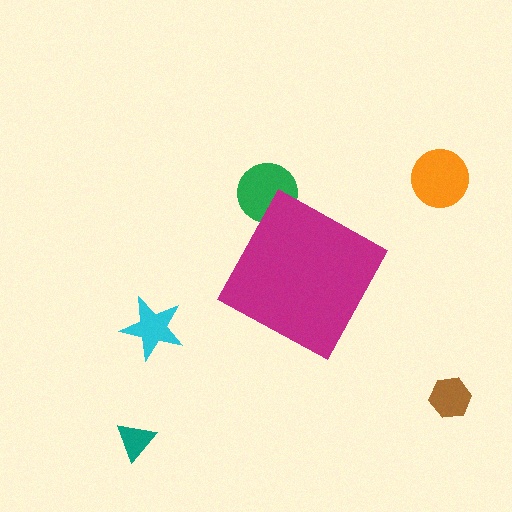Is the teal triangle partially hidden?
No, the teal triangle is fully visible.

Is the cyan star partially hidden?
No, the cyan star is fully visible.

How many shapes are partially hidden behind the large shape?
1 shape is partially hidden.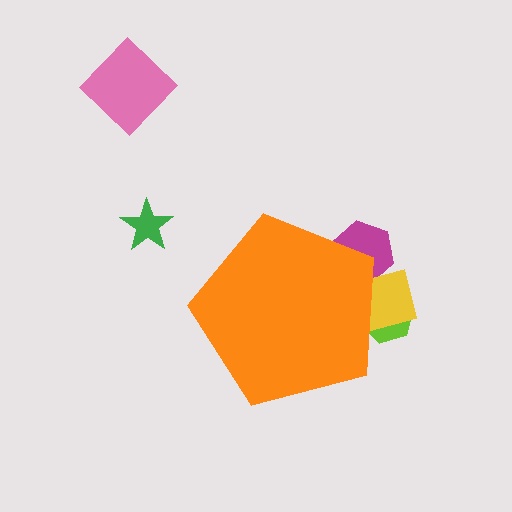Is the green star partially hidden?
No, the green star is fully visible.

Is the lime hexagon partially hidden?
Yes, the lime hexagon is partially hidden behind the orange pentagon.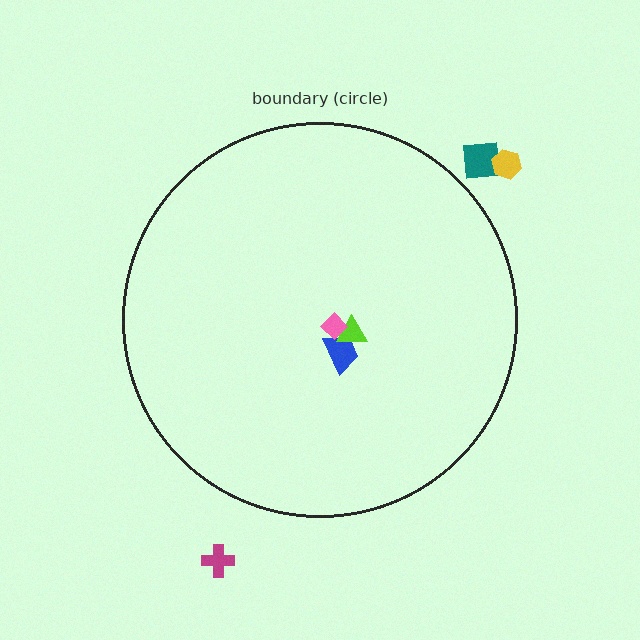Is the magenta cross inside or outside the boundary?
Outside.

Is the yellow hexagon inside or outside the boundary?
Outside.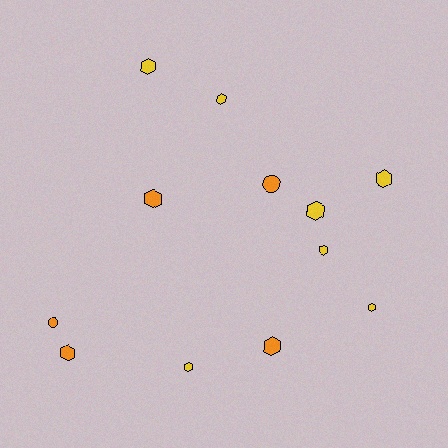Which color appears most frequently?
Yellow, with 7 objects.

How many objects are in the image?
There are 12 objects.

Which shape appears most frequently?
Hexagon, with 10 objects.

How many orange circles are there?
There are 2 orange circles.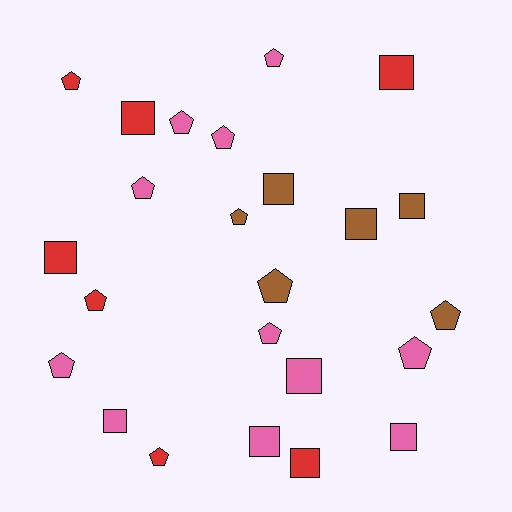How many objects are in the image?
There are 24 objects.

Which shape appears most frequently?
Pentagon, with 13 objects.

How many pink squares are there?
There are 4 pink squares.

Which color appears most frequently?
Pink, with 11 objects.